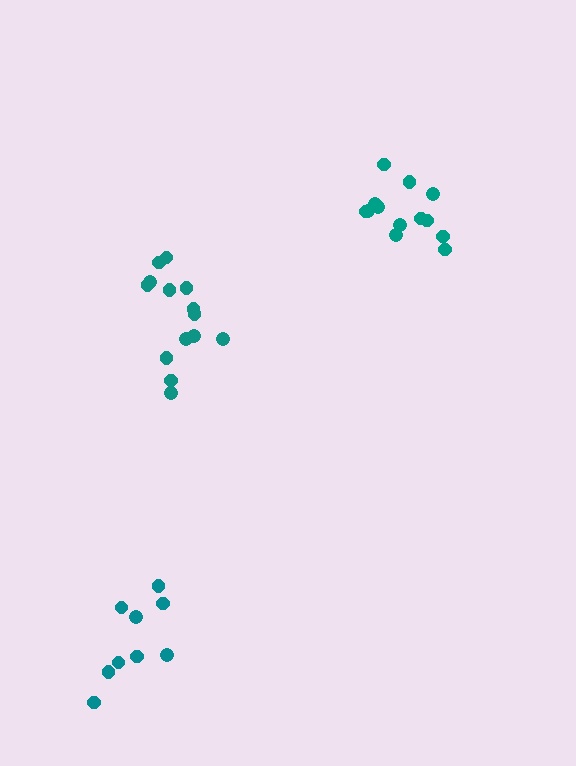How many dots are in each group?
Group 1: 13 dots, Group 2: 14 dots, Group 3: 9 dots (36 total).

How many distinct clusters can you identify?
There are 3 distinct clusters.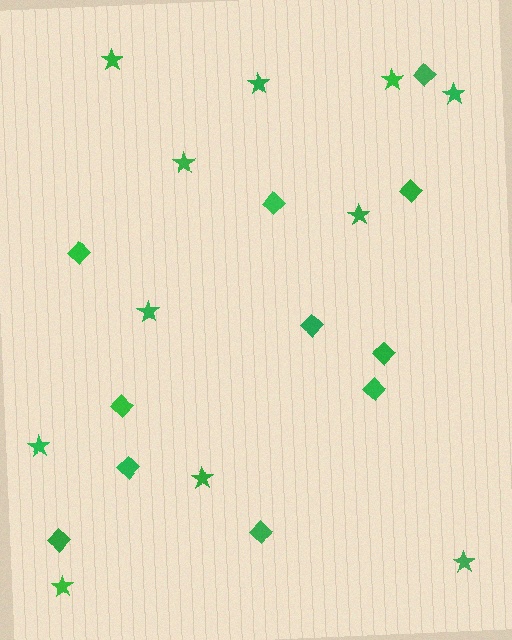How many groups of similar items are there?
There are 2 groups: one group of stars (11) and one group of diamonds (11).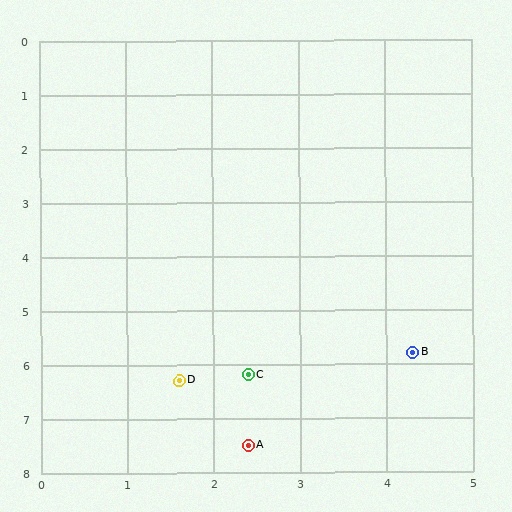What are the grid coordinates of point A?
Point A is at approximately (2.4, 7.5).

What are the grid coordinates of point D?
Point D is at approximately (1.6, 6.3).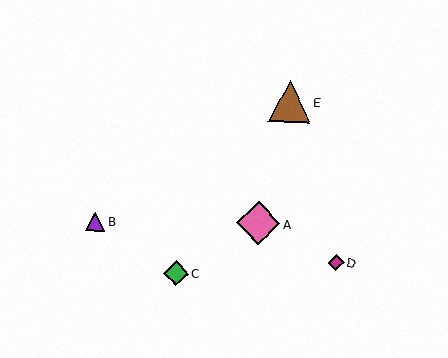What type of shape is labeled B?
Shape B is a purple triangle.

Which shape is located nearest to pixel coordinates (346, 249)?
The magenta diamond (labeled D) at (336, 263) is nearest to that location.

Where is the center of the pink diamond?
The center of the pink diamond is at (258, 223).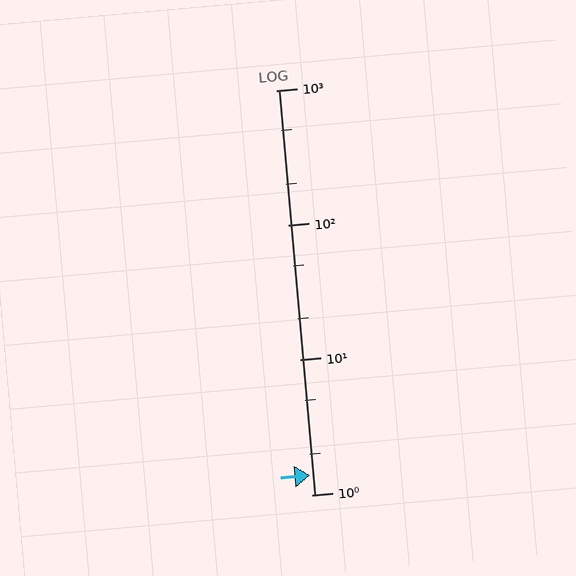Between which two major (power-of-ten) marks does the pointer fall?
The pointer is between 1 and 10.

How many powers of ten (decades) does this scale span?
The scale spans 3 decades, from 1 to 1000.